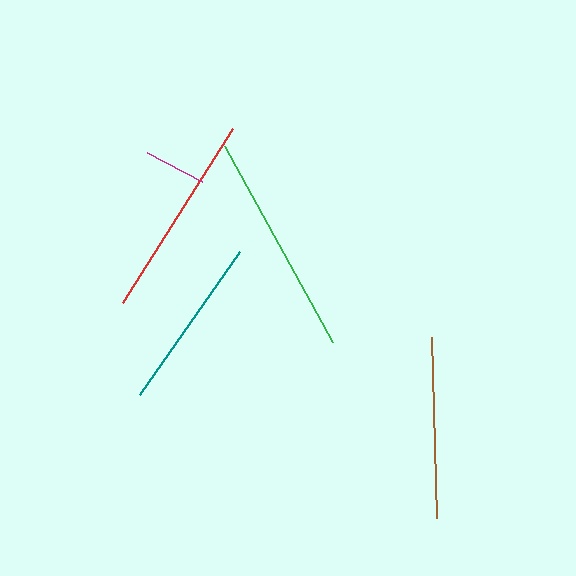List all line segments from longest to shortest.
From longest to shortest: green, red, brown, teal, magenta.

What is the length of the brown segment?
The brown segment is approximately 181 pixels long.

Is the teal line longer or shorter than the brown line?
The brown line is longer than the teal line.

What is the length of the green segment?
The green segment is approximately 224 pixels long.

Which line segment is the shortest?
The magenta line is the shortest at approximately 62 pixels.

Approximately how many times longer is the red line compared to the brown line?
The red line is approximately 1.1 times the length of the brown line.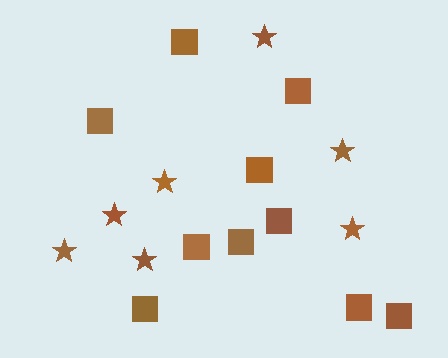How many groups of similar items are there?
There are 2 groups: one group of squares (10) and one group of stars (7).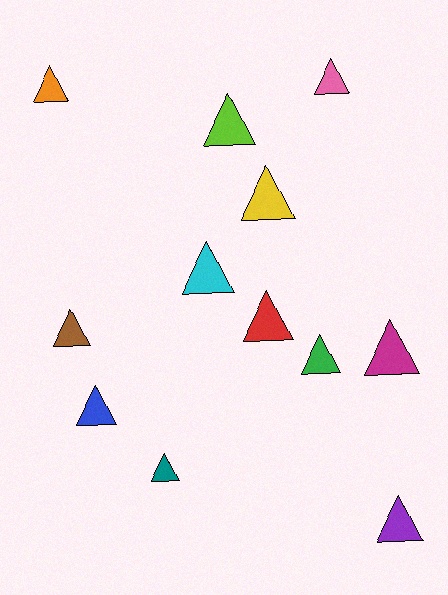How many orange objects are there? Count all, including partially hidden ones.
There is 1 orange object.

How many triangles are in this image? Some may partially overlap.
There are 12 triangles.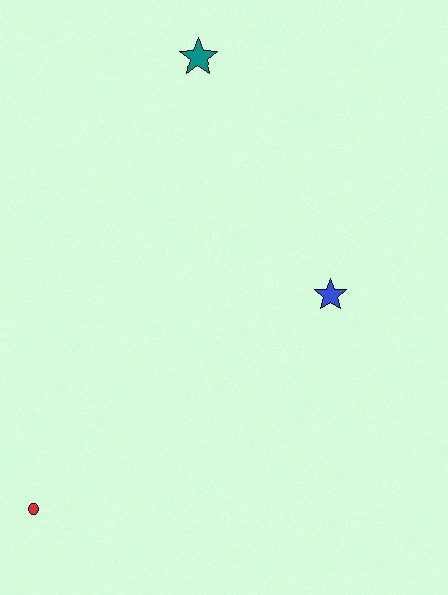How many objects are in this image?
There are 3 objects.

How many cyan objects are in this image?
There are no cyan objects.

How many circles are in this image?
There is 1 circle.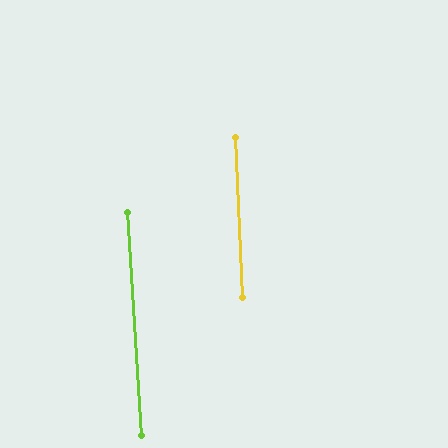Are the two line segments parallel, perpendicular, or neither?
Parallel — their directions differ by only 1.1°.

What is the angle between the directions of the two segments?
Approximately 1 degree.